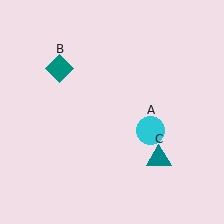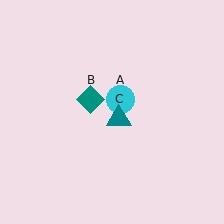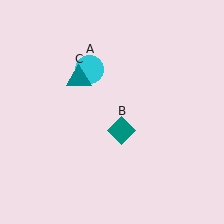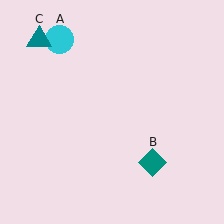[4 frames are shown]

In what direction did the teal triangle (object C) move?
The teal triangle (object C) moved up and to the left.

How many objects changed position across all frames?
3 objects changed position: cyan circle (object A), teal diamond (object B), teal triangle (object C).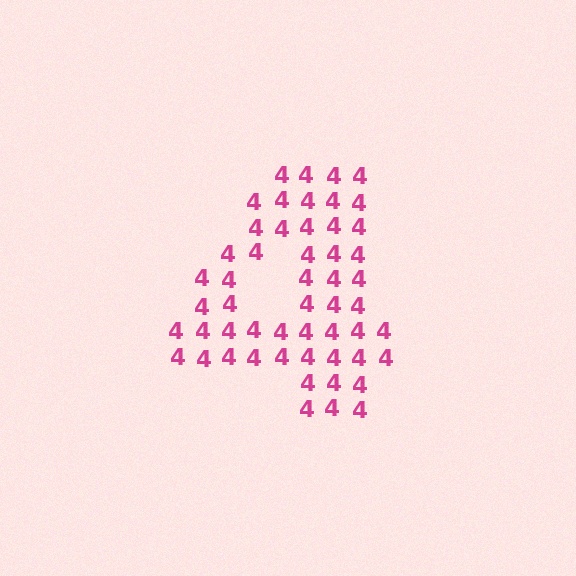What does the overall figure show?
The overall figure shows the digit 4.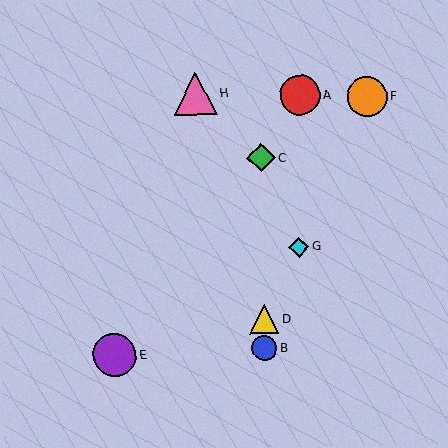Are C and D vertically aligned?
Yes, both are at x≈261.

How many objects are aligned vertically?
3 objects (B, C, D) are aligned vertically.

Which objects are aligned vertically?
Objects B, C, D are aligned vertically.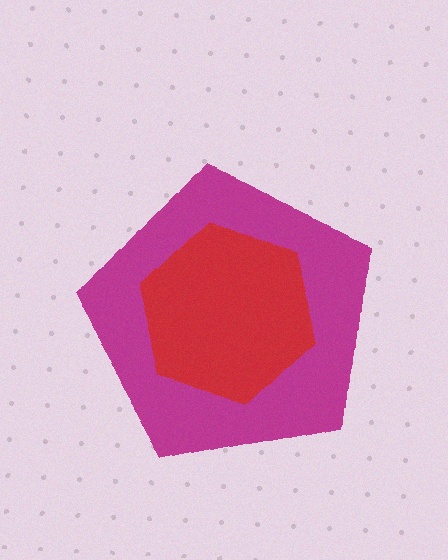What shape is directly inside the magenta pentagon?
The red hexagon.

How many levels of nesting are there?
2.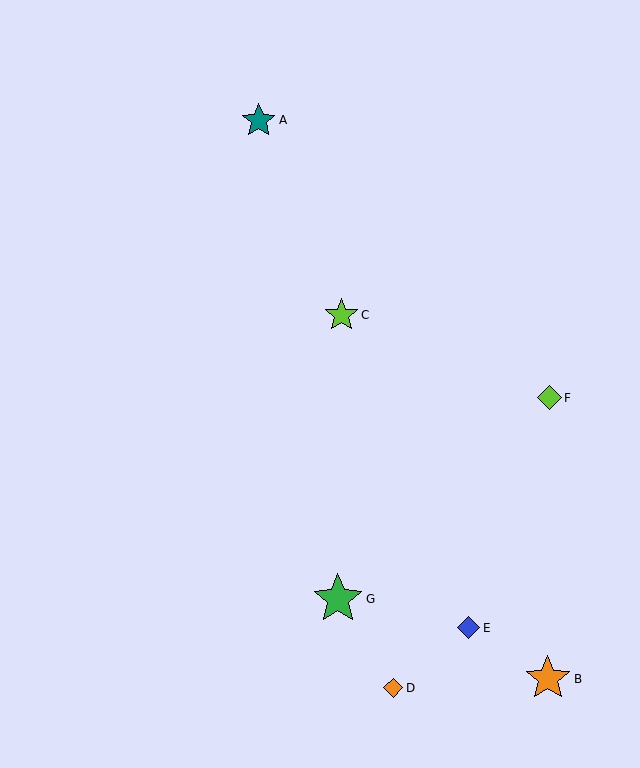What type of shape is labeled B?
Shape B is an orange star.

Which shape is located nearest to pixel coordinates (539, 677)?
The orange star (labeled B) at (548, 679) is nearest to that location.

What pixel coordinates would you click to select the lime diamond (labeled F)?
Click at (549, 398) to select the lime diamond F.